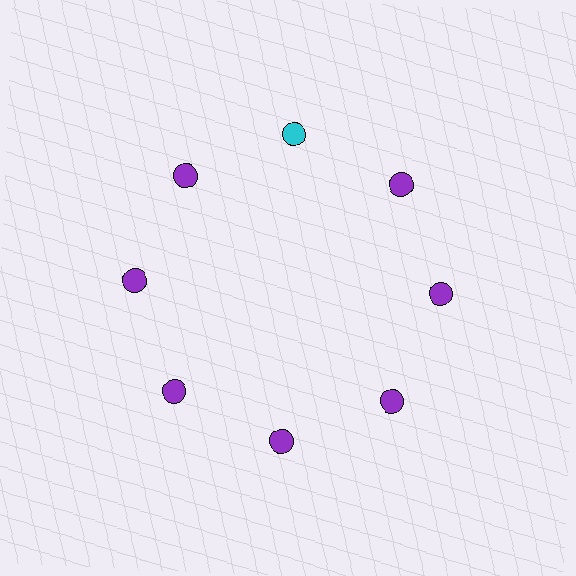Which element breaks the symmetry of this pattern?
The cyan circle at roughly the 12 o'clock position breaks the symmetry. All other shapes are purple circles.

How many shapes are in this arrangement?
There are 8 shapes arranged in a ring pattern.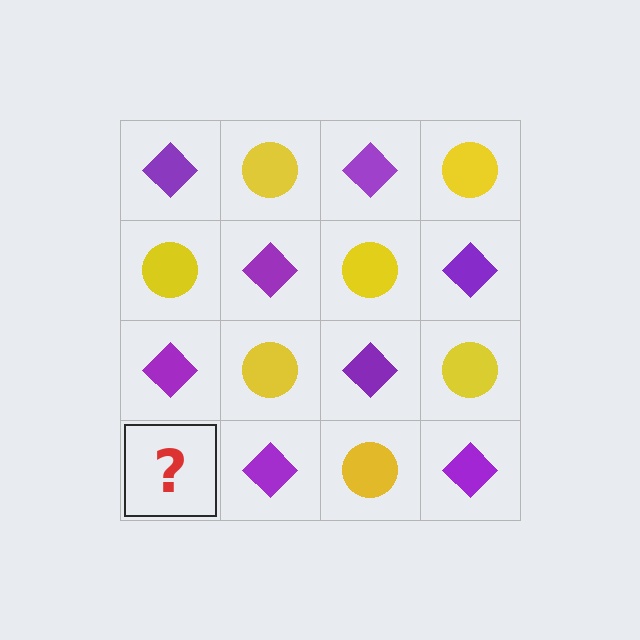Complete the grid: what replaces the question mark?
The question mark should be replaced with a yellow circle.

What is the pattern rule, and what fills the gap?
The rule is that it alternates purple diamond and yellow circle in a checkerboard pattern. The gap should be filled with a yellow circle.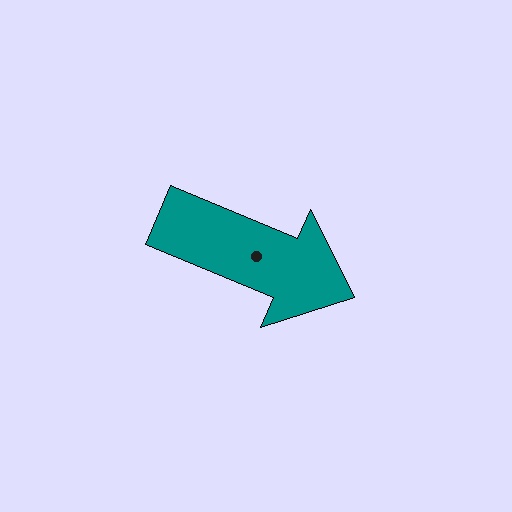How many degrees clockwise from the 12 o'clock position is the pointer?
Approximately 113 degrees.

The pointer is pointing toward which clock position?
Roughly 4 o'clock.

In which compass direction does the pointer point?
Southeast.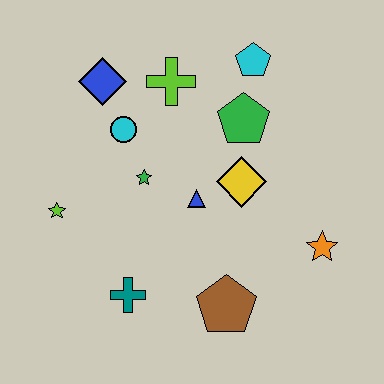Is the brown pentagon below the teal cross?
Yes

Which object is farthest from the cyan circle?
The orange star is farthest from the cyan circle.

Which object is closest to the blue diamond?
The cyan circle is closest to the blue diamond.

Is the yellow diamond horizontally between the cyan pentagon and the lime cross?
Yes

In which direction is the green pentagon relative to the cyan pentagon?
The green pentagon is below the cyan pentagon.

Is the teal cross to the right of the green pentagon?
No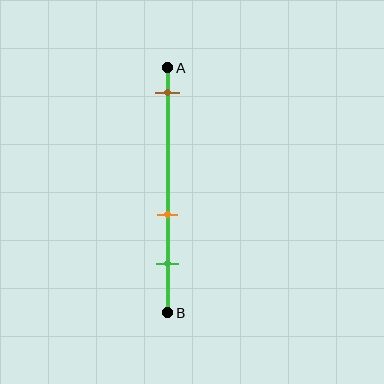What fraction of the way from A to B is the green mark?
The green mark is approximately 80% (0.8) of the way from A to B.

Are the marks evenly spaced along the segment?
No, the marks are not evenly spaced.